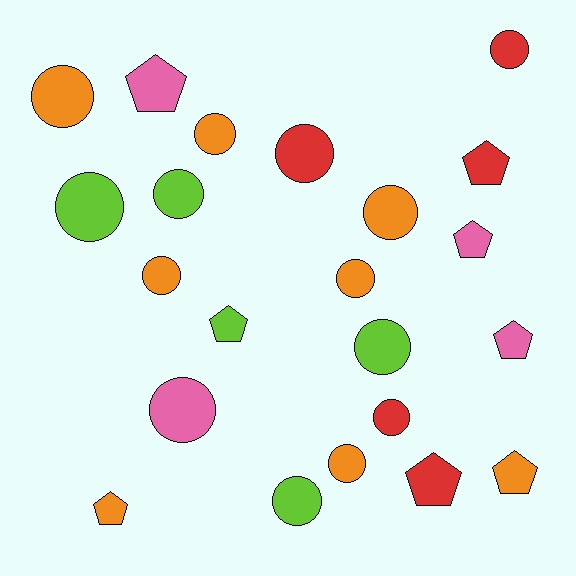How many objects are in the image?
There are 22 objects.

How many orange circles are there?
There are 6 orange circles.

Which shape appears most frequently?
Circle, with 14 objects.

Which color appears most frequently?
Orange, with 8 objects.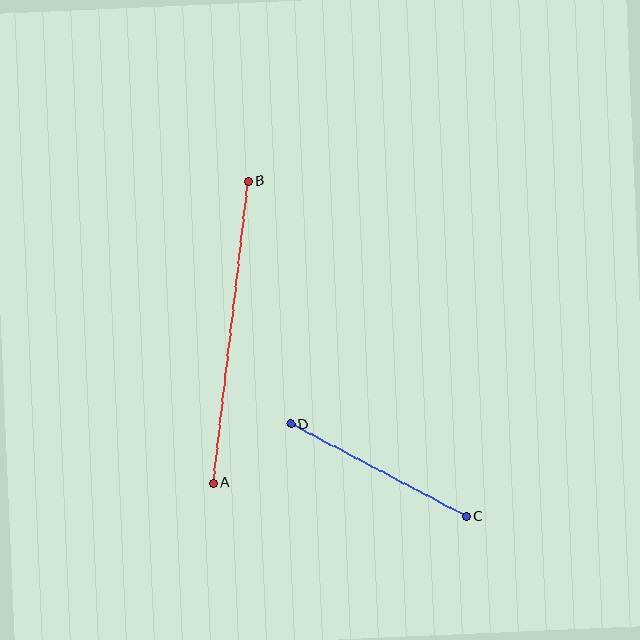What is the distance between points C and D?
The distance is approximately 198 pixels.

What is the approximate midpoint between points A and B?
The midpoint is at approximately (231, 332) pixels.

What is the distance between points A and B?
The distance is approximately 304 pixels.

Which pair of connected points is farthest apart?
Points A and B are farthest apart.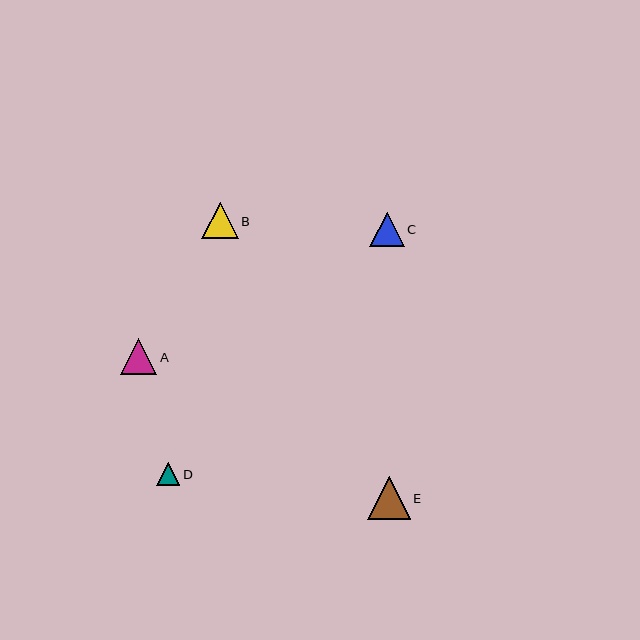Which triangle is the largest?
Triangle E is the largest with a size of approximately 43 pixels.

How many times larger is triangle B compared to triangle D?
Triangle B is approximately 1.6 times the size of triangle D.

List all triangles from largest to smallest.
From largest to smallest: E, A, B, C, D.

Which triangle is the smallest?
Triangle D is the smallest with a size of approximately 23 pixels.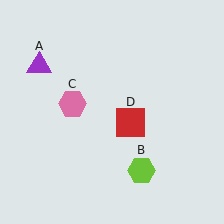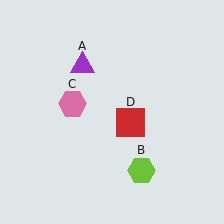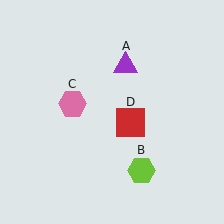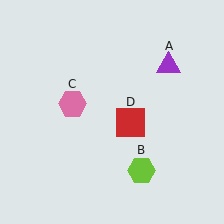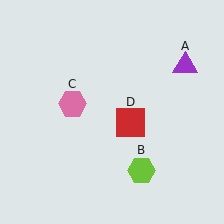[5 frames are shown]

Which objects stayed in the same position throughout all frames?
Lime hexagon (object B) and pink hexagon (object C) and red square (object D) remained stationary.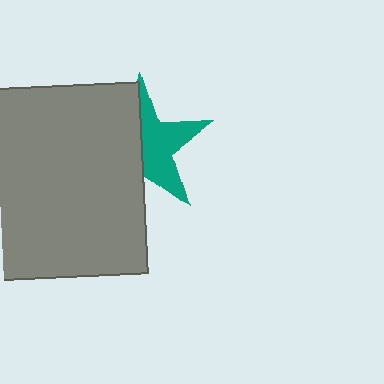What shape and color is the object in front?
The object in front is a gray square.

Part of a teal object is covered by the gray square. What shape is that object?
It is a star.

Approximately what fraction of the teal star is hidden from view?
Roughly 50% of the teal star is hidden behind the gray square.